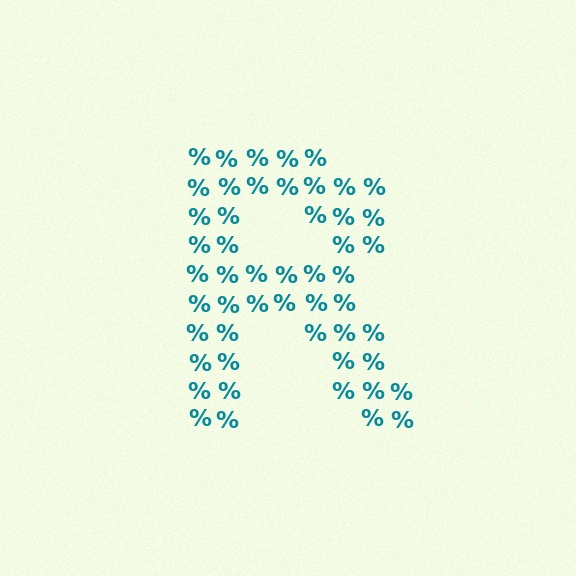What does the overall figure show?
The overall figure shows the letter R.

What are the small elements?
The small elements are percent signs.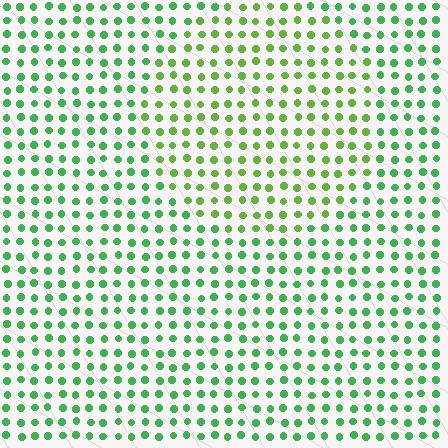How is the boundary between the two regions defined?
The boundary is defined purely by a slight shift in hue (about 30 degrees). Spacing, size, and orientation are identical on both sides.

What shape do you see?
I see a circle.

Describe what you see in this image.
The image is filled with small green elements in a uniform arrangement. A circle-shaped region is visible where the elements are tinted to a slightly different hue, forming a subtle color boundary.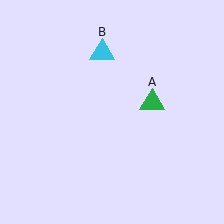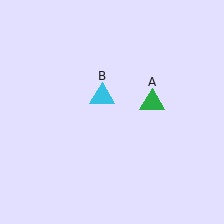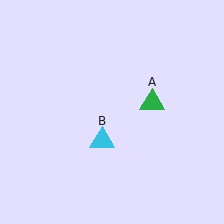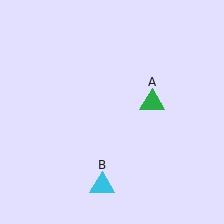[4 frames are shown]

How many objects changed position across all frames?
1 object changed position: cyan triangle (object B).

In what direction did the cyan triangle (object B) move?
The cyan triangle (object B) moved down.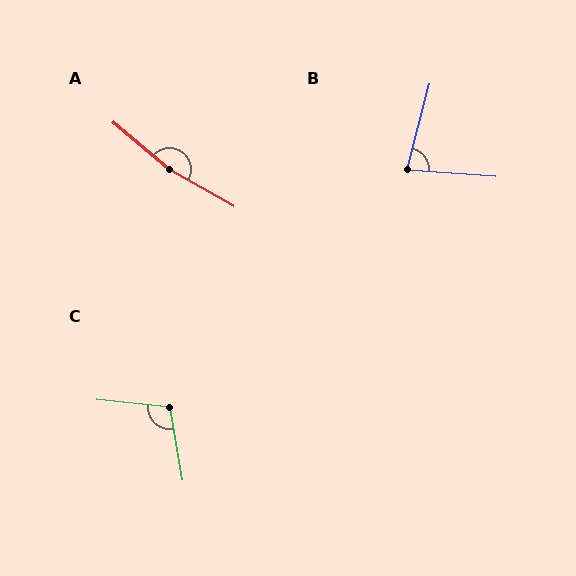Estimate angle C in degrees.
Approximately 106 degrees.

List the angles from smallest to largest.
B (80°), C (106°), A (169°).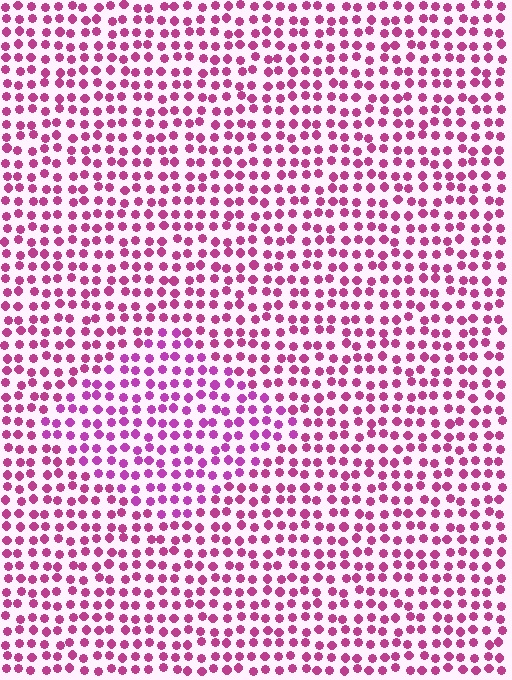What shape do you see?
I see a diamond.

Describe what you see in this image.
The image is filled with small magenta elements in a uniform arrangement. A diamond-shaped region is visible where the elements are tinted to a slightly different hue, forming a subtle color boundary.